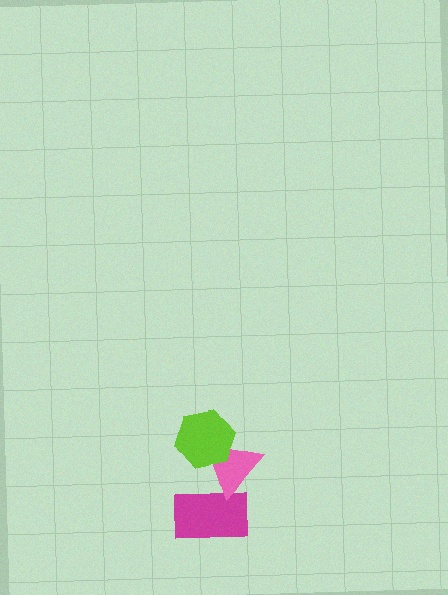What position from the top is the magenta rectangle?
The magenta rectangle is 3rd from the top.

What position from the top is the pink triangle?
The pink triangle is 2nd from the top.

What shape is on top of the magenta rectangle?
The pink triangle is on top of the magenta rectangle.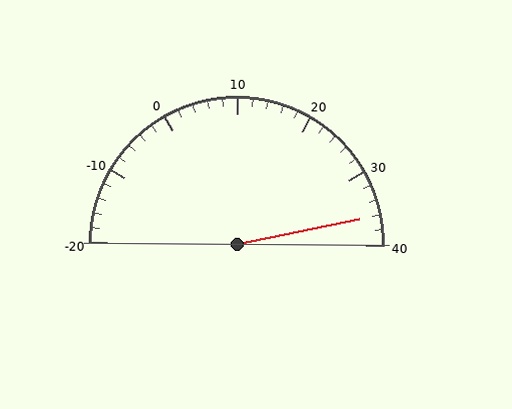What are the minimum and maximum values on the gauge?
The gauge ranges from -20 to 40.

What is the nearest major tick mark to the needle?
The nearest major tick mark is 40.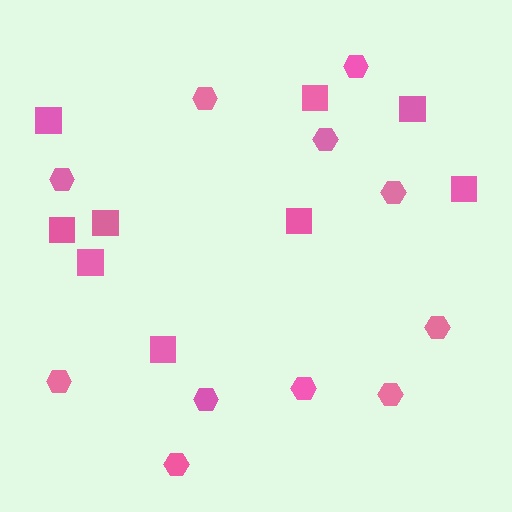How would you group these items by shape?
There are 2 groups: one group of hexagons (11) and one group of squares (9).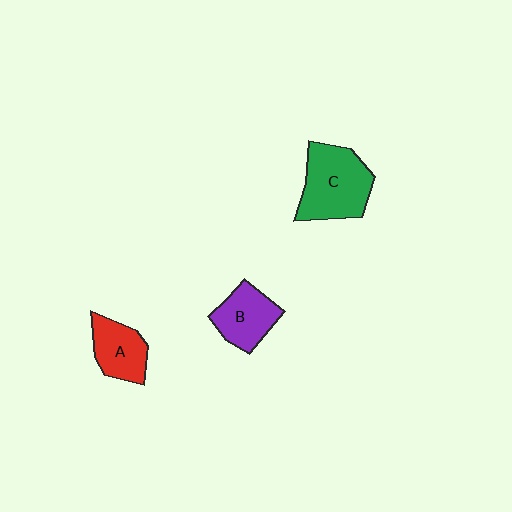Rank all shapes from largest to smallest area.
From largest to smallest: C (green), B (purple), A (red).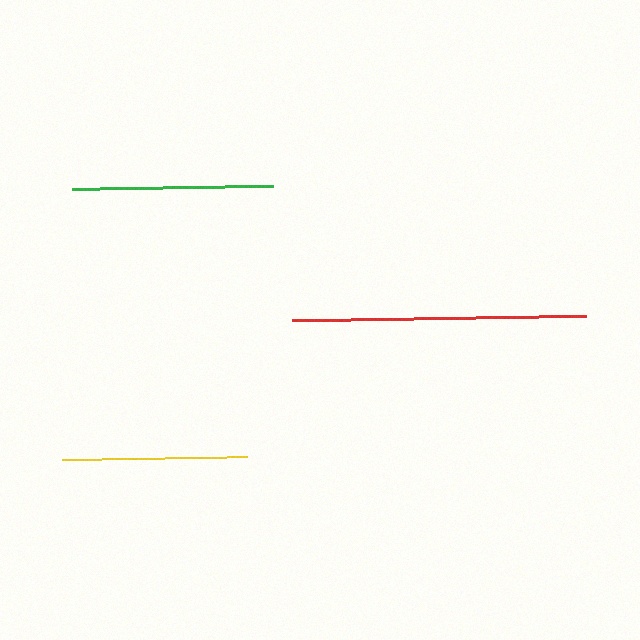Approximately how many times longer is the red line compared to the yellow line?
The red line is approximately 1.6 times the length of the yellow line.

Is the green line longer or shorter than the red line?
The red line is longer than the green line.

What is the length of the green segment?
The green segment is approximately 201 pixels long.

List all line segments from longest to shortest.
From longest to shortest: red, green, yellow.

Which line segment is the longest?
The red line is the longest at approximately 294 pixels.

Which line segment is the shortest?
The yellow line is the shortest at approximately 185 pixels.